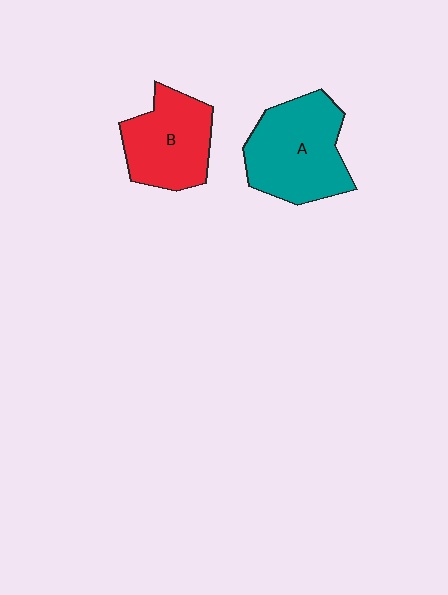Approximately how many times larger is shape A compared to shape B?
Approximately 1.2 times.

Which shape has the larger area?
Shape A (teal).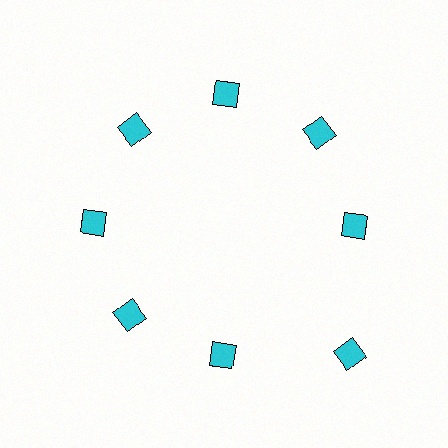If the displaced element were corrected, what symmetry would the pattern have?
It would have 8-fold rotational symmetry — the pattern would map onto itself every 45 degrees.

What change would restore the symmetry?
The symmetry would be restored by moving it inward, back onto the ring so that all 8 diamonds sit at equal angles and equal distance from the center.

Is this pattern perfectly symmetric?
No. The 8 cyan diamonds are arranged in a ring, but one element near the 4 o'clock position is pushed outward from the center, breaking the 8-fold rotational symmetry.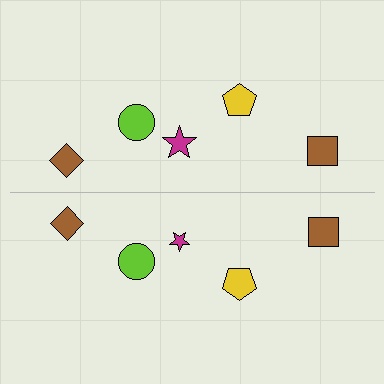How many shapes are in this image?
There are 10 shapes in this image.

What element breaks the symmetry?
The magenta star on the bottom side has a different size than its mirror counterpart.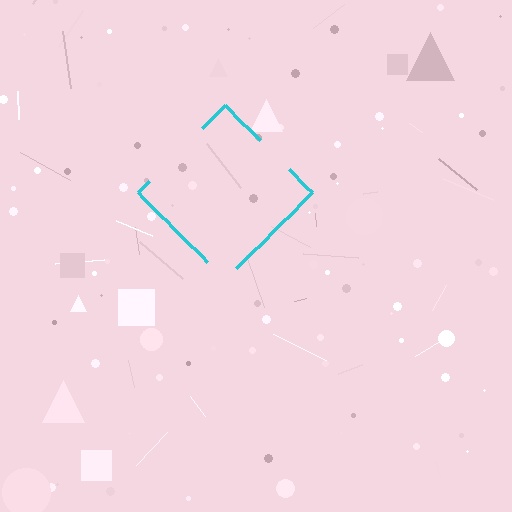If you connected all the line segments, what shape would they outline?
They would outline a diamond.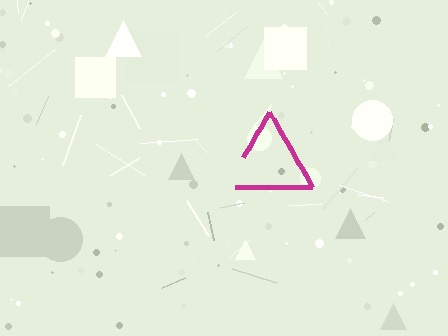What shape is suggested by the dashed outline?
The dashed outline suggests a triangle.